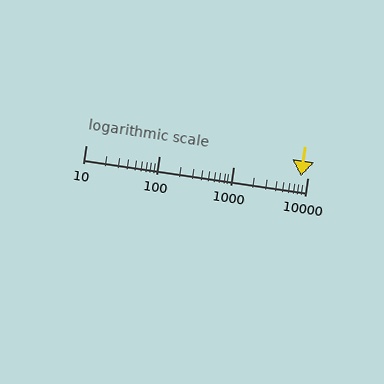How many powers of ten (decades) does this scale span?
The scale spans 3 decades, from 10 to 10000.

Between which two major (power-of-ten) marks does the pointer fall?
The pointer is between 1000 and 10000.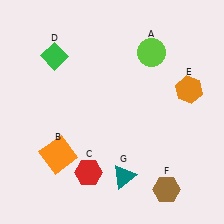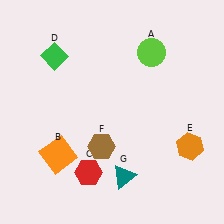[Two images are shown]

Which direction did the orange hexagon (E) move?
The orange hexagon (E) moved down.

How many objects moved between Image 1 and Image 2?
2 objects moved between the two images.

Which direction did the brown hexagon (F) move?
The brown hexagon (F) moved left.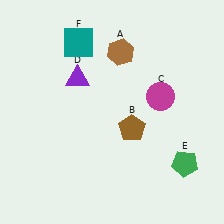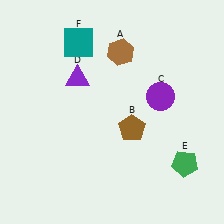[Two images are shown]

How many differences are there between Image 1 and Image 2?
There is 1 difference between the two images.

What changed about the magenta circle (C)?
In Image 1, C is magenta. In Image 2, it changed to purple.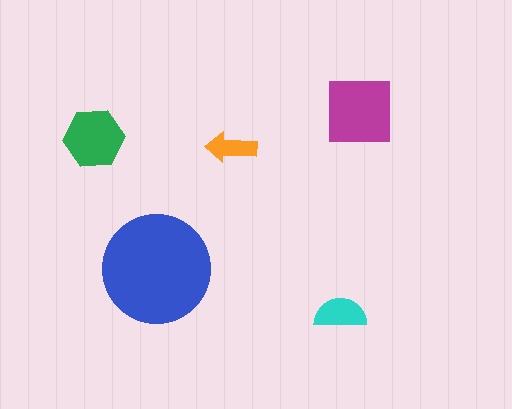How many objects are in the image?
There are 5 objects in the image.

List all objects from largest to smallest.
The blue circle, the magenta square, the green hexagon, the cyan semicircle, the orange arrow.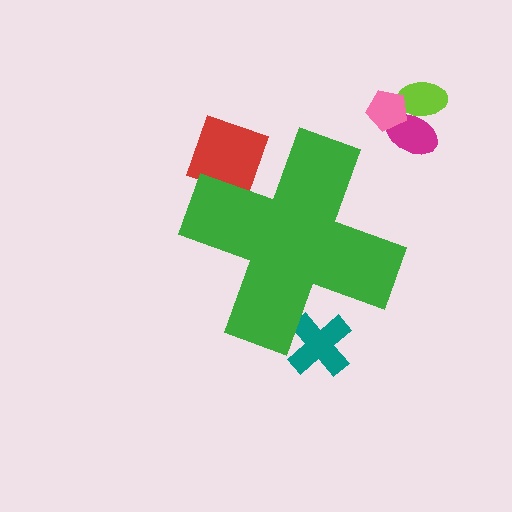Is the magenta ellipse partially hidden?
No, the magenta ellipse is fully visible.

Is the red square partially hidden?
Yes, the red square is partially hidden behind the green cross.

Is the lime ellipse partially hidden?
No, the lime ellipse is fully visible.